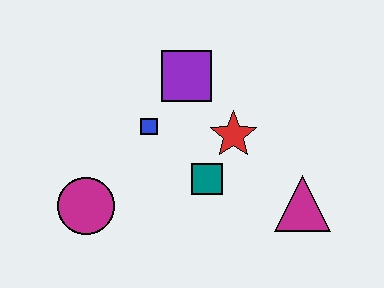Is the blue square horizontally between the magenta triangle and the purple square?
No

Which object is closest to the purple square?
The blue square is closest to the purple square.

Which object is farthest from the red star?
The magenta circle is farthest from the red star.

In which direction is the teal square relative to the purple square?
The teal square is below the purple square.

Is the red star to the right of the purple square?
Yes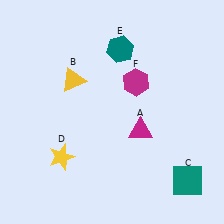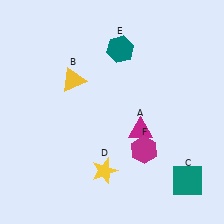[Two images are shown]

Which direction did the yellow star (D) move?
The yellow star (D) moved right.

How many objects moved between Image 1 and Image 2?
2 objects moved between the two images.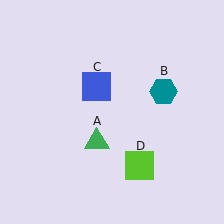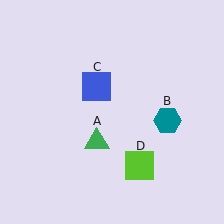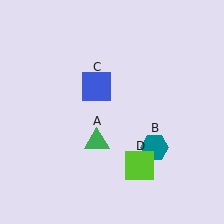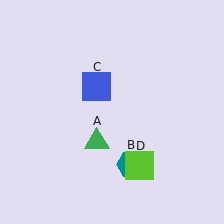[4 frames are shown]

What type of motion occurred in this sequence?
The teal hexagon (object B) rotated clockwise around the center of the scene.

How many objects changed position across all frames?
1 object changed position: teal hexagon (object B).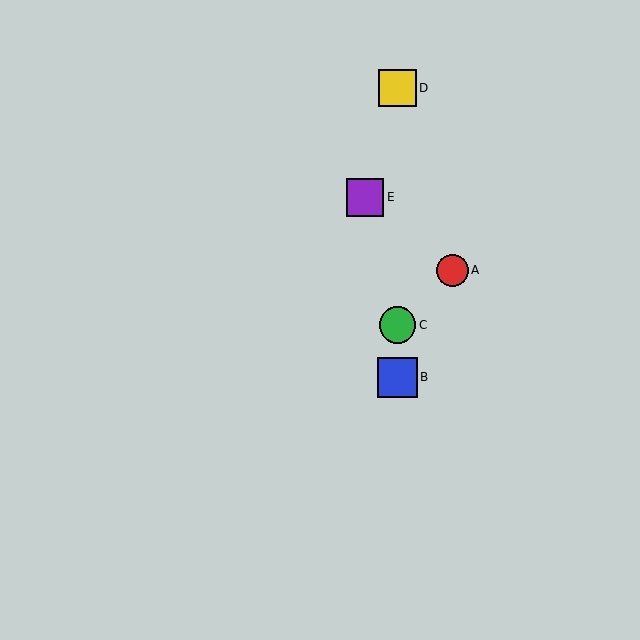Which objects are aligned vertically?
Objects B, C, D are aligned vertically.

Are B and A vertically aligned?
No, B is at x≈397 and A is at x≈453.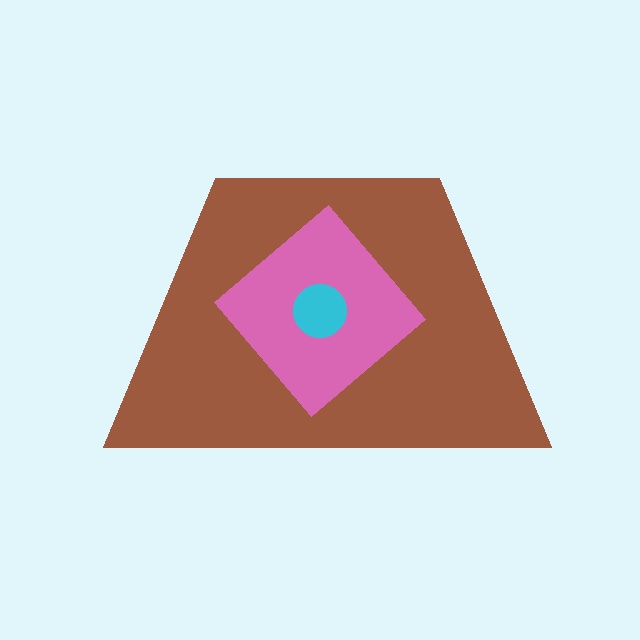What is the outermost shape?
The brown trapezoid.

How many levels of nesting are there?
3.